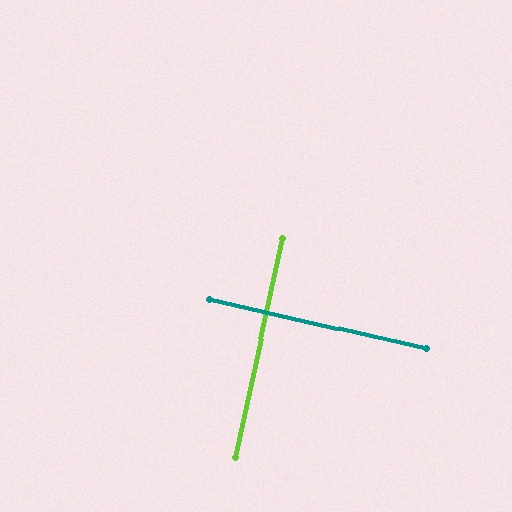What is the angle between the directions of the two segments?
Approximately 90 degrees.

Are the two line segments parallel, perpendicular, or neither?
Perpendicular — they meet at approximately 90°.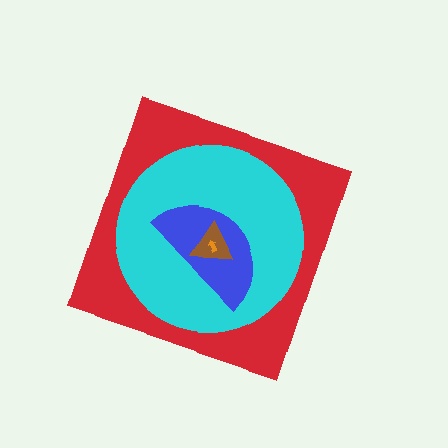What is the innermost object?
The orange arrow.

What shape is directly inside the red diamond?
The cyan circle.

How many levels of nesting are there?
5.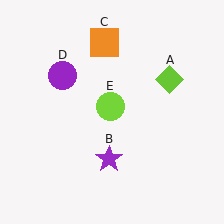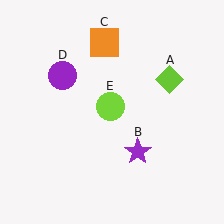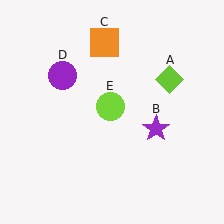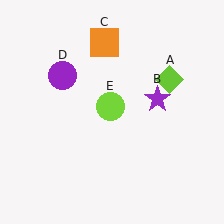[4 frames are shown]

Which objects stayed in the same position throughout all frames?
Lime diamond (object A) and orange square (object C) and purple circle (object D) and lime circle (object E) remained stationary.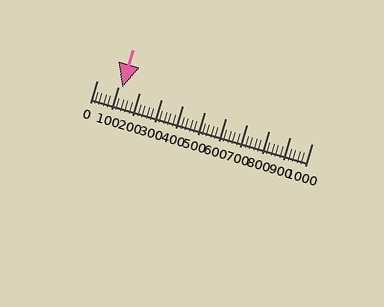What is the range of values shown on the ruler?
The ruler shows values from 0 to 1000.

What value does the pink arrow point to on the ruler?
The pink arrow points to approximately 120.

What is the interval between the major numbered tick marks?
The major tick marks are spaced 100 units apart.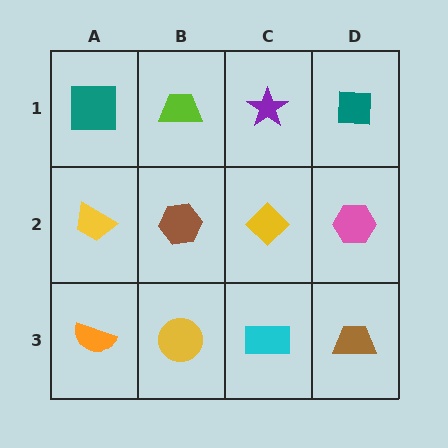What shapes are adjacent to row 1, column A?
A yellow trapezoid (row 2, column A), a lime trapezoid (row 1, column B).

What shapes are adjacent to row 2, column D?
A teal square (row 1, column D), a brown trapezoid (row 3, column D), a yellow diamond (row 2, column C).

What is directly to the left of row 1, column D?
A purple star.